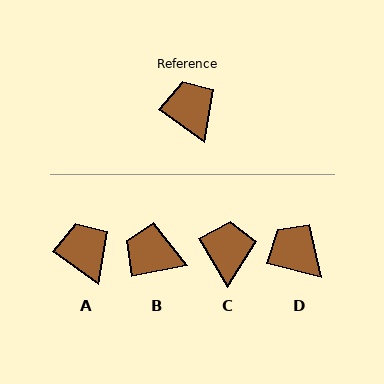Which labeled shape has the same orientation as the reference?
A.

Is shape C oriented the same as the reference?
No, it is off by about 23 degrees.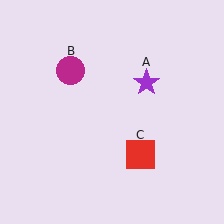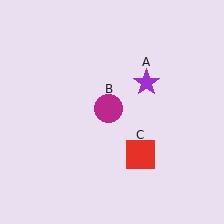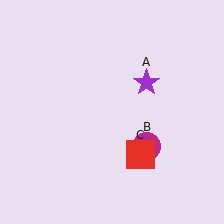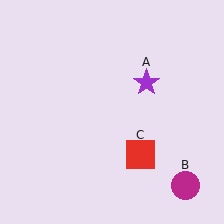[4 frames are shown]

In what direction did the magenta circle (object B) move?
The magenta circle (object B) moved down and to the right.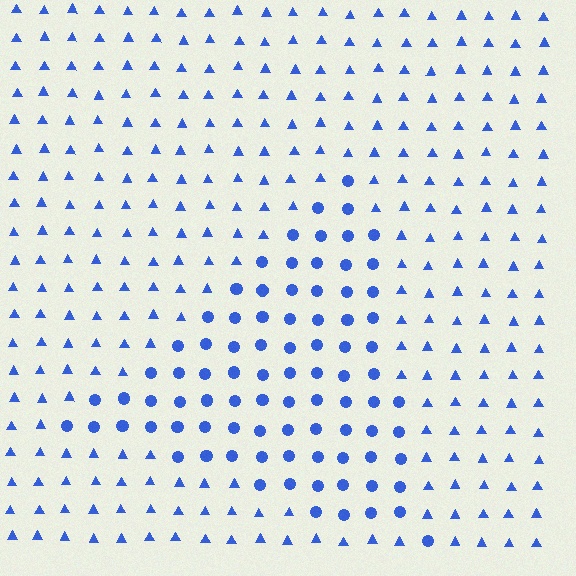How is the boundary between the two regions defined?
The boundary is defined by a change in element shape: circles inside vs. triangles outside. All elements share the same color and spacing.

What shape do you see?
I see a triangle.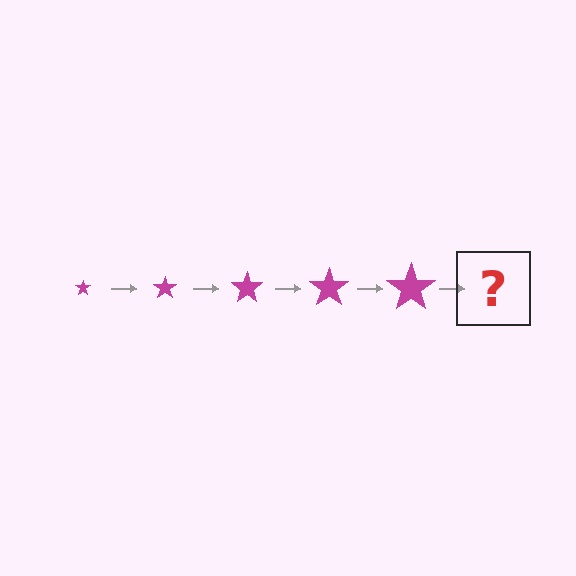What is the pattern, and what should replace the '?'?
The pattern is that the star gets progressively larger each step. The '?' should be a magenta star, larger than the previous one.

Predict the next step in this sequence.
The next step is a magenta star, larger than the previous one.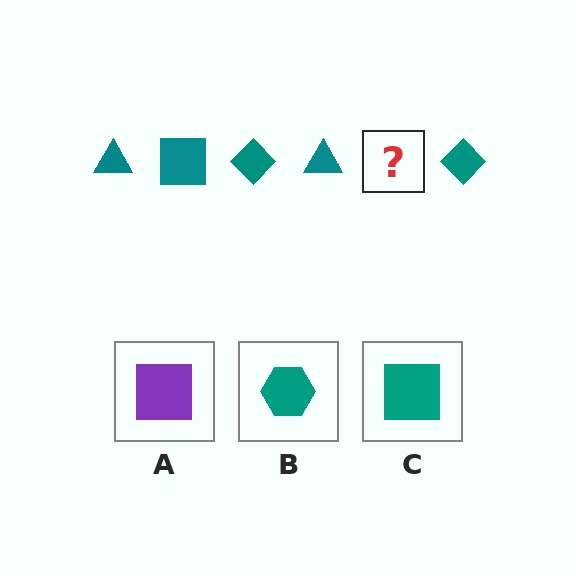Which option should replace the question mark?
Option C.